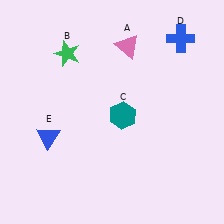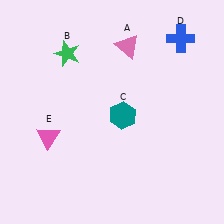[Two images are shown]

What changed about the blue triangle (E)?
In Image 1, E is blue. In Image 2, it changed to pink.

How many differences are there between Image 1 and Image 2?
There is 1 difference between the two images.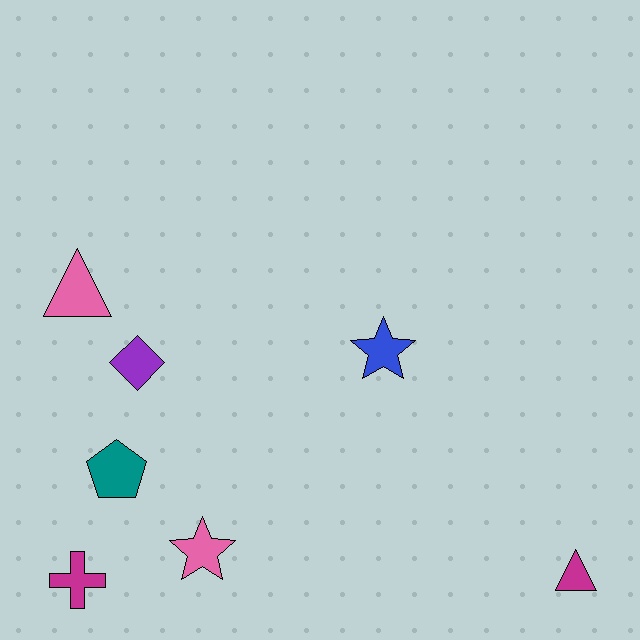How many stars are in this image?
There are 2 stars.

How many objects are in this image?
There are 7 objects.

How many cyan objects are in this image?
There are no cyan objects.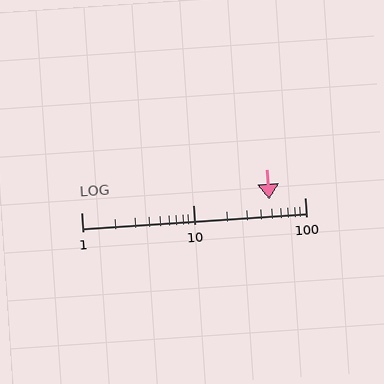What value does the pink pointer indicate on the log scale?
The pointer indicates approximately 48.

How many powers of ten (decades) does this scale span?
The scale spans 2 decades, from 1 to 100.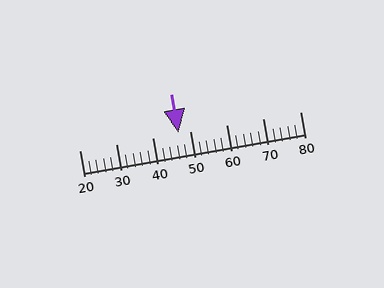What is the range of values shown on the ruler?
The ruler shows values from 20 to 80.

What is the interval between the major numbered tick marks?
The major tick marks are spaced 10 units apart.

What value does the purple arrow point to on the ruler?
The purple arrow points to approximately 47.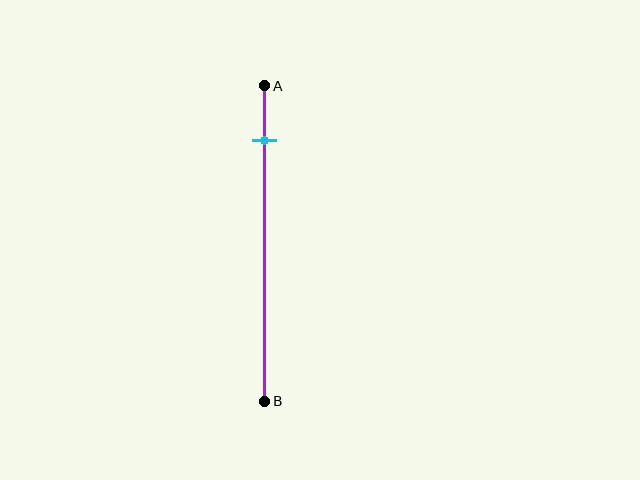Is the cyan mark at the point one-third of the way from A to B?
No, the mark is at about 15% from A, not at the 33% one-third point.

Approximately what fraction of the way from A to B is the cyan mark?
The cyan mark is approximately 15% of the way from A to B.